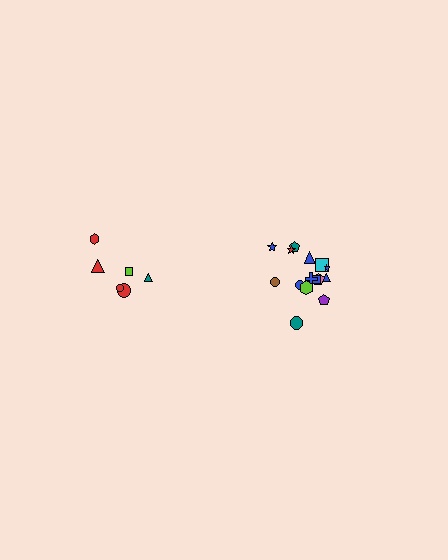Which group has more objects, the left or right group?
The right group.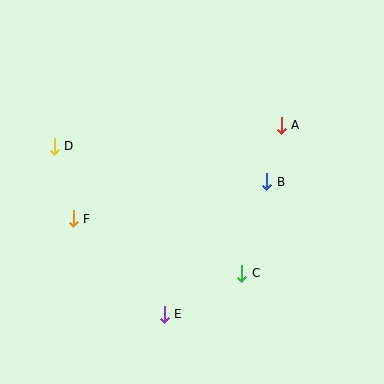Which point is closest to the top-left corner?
Point D is closest to the top-left corner.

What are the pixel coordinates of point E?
Point E is at (164, 314).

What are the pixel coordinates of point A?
Point A is at (281, 125).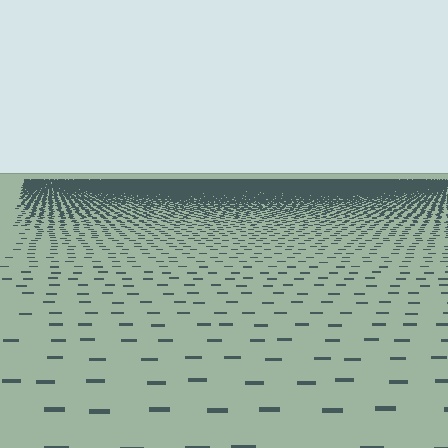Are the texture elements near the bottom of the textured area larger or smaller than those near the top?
Larger. Near the bottom, elements are closer to the viewer and appear at a bigger on-screen size.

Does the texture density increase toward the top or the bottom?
Density increases toward the top.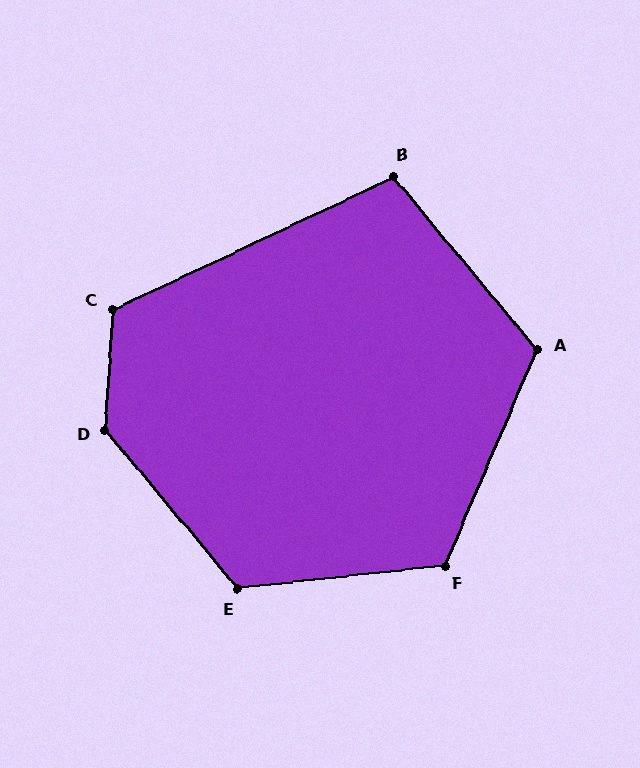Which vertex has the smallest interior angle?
B, at approximately 104 degrees.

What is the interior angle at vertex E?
Approximately 124 degrees (obtuse).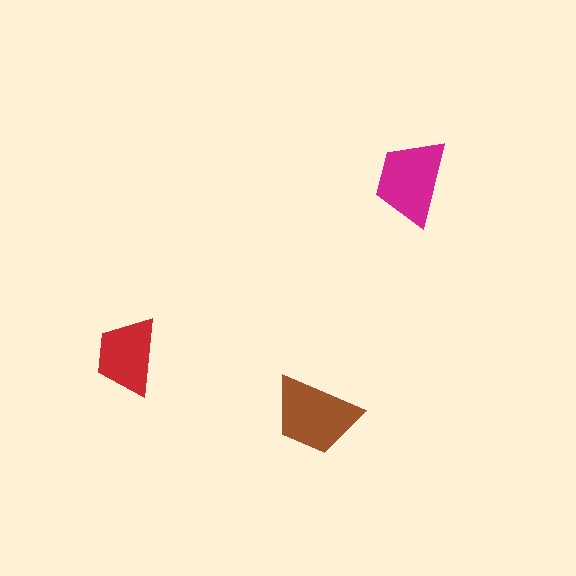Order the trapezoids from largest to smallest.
the brown one, the magenta one, the red one.